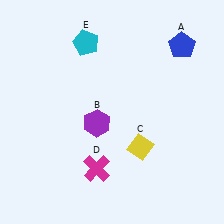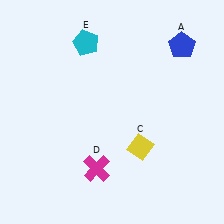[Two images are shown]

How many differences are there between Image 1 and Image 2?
There is 1 difference between the two images.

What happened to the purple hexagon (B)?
The purple hexagon (B) was removed in Image 2. It was in the bottom-left area of Image 1.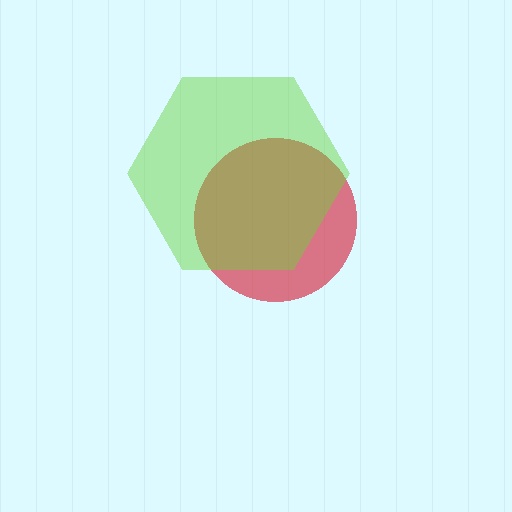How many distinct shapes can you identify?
There are 2 distinct shapes: a red circle, a lime hexagon.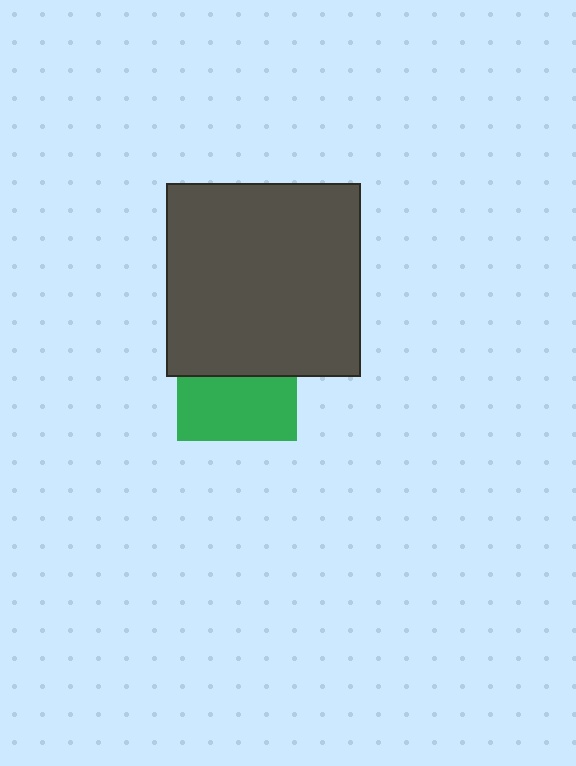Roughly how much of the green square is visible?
About half of it is visible (roughly 53%).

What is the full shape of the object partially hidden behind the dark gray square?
The partially hidden object is a green square.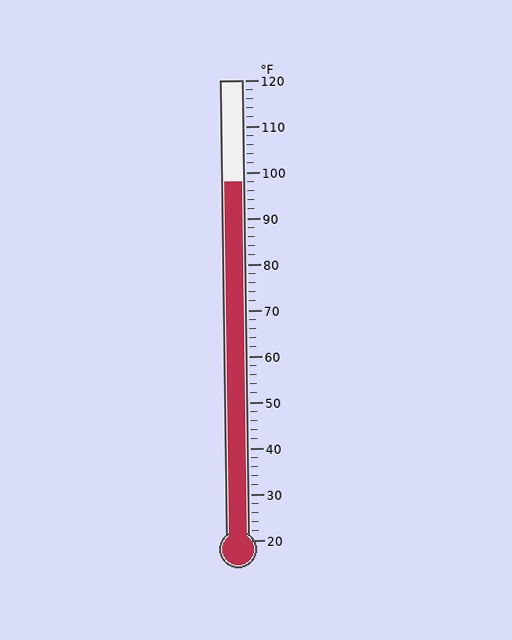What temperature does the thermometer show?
The thermometer shows approximately 98°F.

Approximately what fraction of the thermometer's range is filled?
The thermometer is filled to approximately 80% of its range.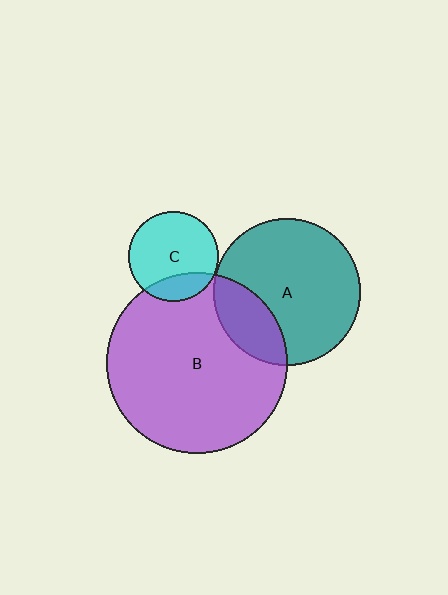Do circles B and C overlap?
Yes.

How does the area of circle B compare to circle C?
Approximately 4.0 times.